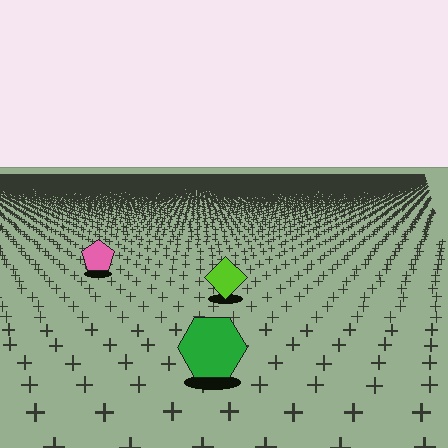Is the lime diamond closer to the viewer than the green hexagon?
No. The green hexagon is closer — you can tell from the texture gradient: the ground texture is coarser near it.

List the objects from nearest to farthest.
From nearest to farthest: the green hexagon, the lime diamond, the pink pentagon.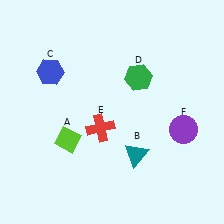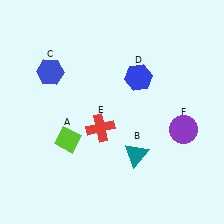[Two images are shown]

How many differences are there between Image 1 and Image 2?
There is 1 difference between the two images.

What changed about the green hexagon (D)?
In Image 1, D is green. In Image 2, it changed to blue.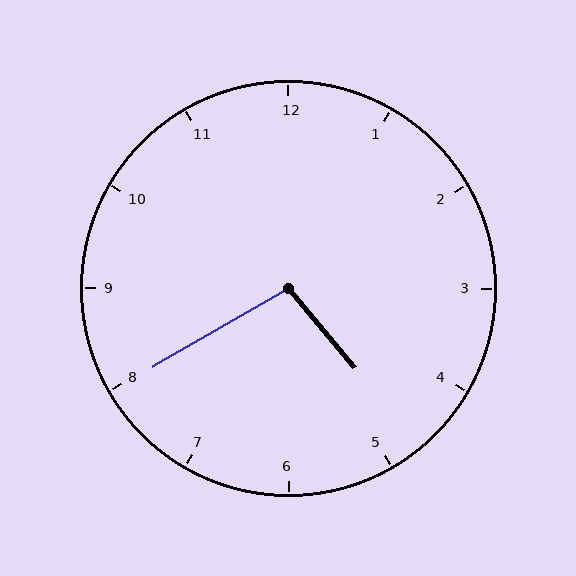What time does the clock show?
4:40.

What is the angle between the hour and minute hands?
Approximately 100 degrees.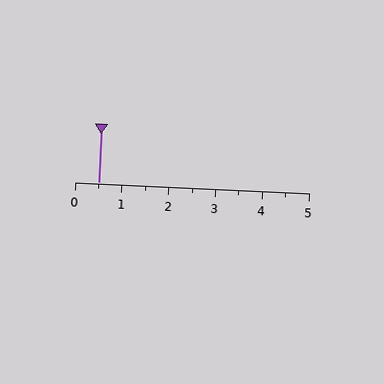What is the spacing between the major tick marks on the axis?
The major ticks are spaced 1 apart.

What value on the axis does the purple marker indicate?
The marker indicates approximately 0.5.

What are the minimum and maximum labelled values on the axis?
The axis runs from 0 to 5.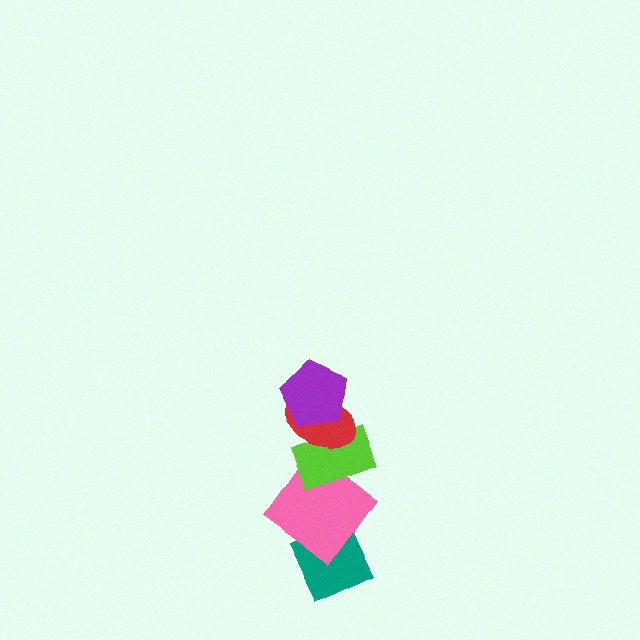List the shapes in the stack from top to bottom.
From top to bottom: the purple pentagon, the red ellipse, the lime rectangle, the pink diamond, the teal diamond.